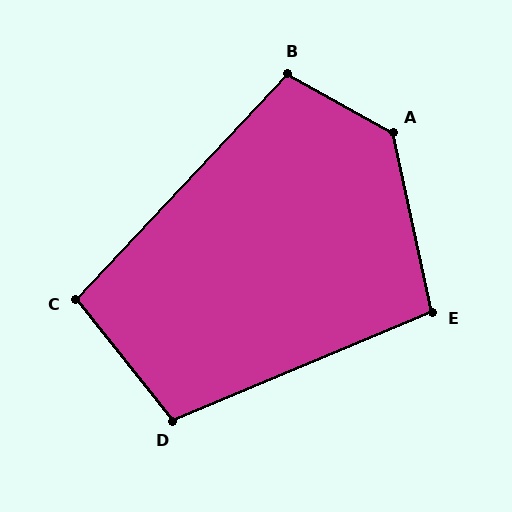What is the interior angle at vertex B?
Approximately 104 degrees (obtuse).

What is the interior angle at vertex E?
Approximately 101 degrees (obtuse).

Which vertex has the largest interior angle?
A, at approximately 131 degrees.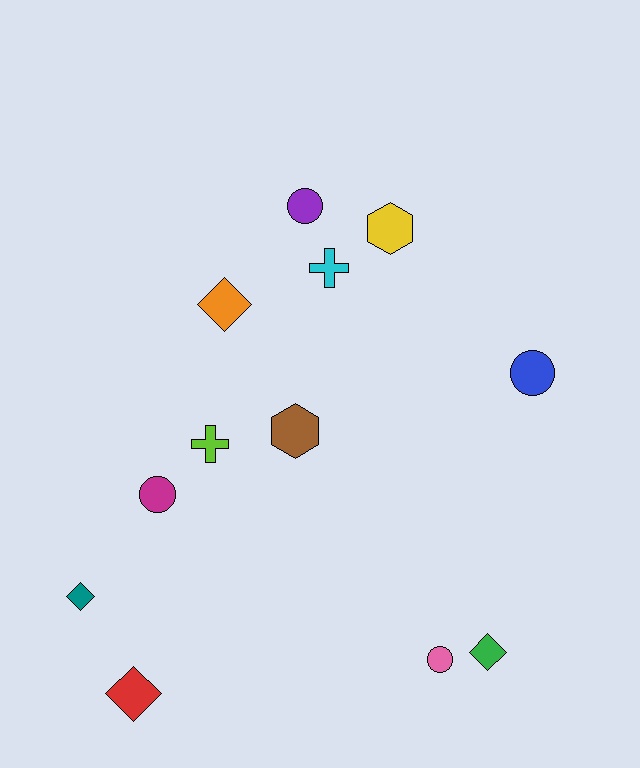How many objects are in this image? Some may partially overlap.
There are 12 objects.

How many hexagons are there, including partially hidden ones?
There are 2 hexagons.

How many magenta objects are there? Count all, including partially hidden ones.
There is 1 magenta object.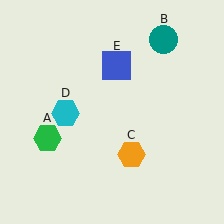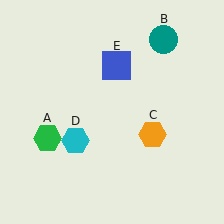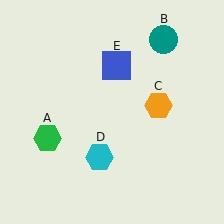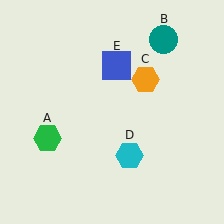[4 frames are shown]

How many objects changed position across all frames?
2 objects changed position: orange hexagon (object C), cyan hexagon (object D).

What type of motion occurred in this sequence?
The orange hexagon (object C), cyan hexagon (object D) rotated counterclockwise around the center of the scene.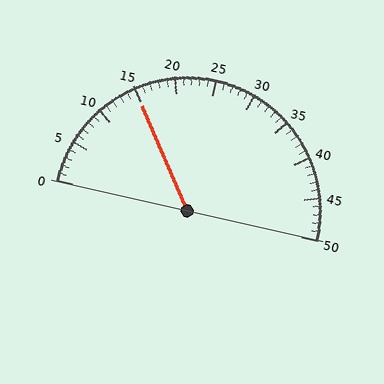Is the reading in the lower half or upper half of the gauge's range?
The reading is in the lower half of the range (0 to 50).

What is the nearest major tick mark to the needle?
The nearest major tick mark is 15.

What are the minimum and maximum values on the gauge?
The gauge ranges from 0 to 50.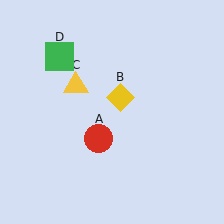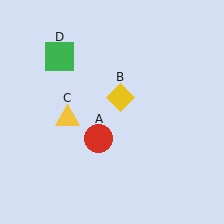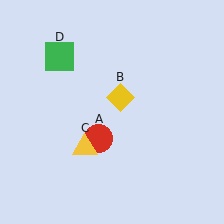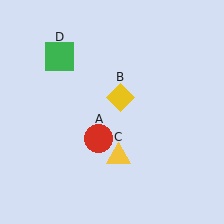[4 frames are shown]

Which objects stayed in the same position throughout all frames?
Red circle (object A) and yellow diamond (object B) and green square (object D) remained stationary.